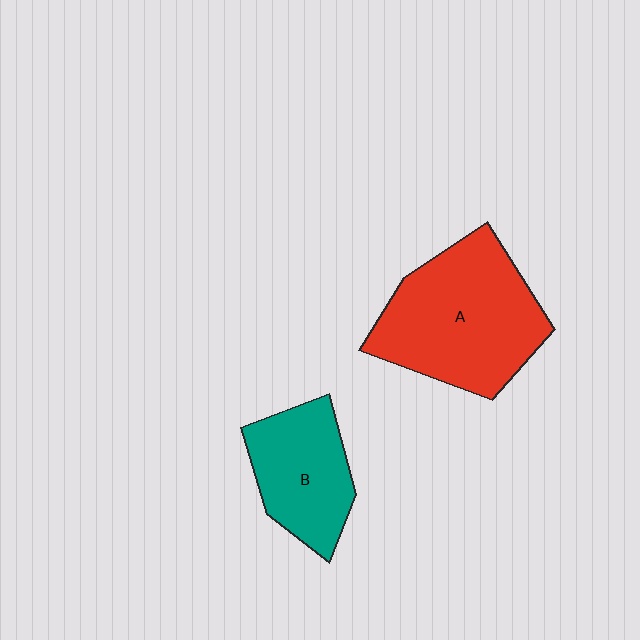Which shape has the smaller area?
Shape B (teal).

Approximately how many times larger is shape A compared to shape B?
Approximately 1.6 times.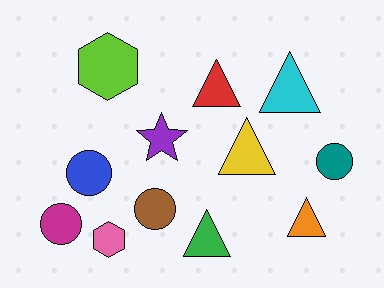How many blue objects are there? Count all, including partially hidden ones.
There is 1 blue object.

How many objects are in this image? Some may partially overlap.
There are 12 objects.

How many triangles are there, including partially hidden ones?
There are 5 triangles.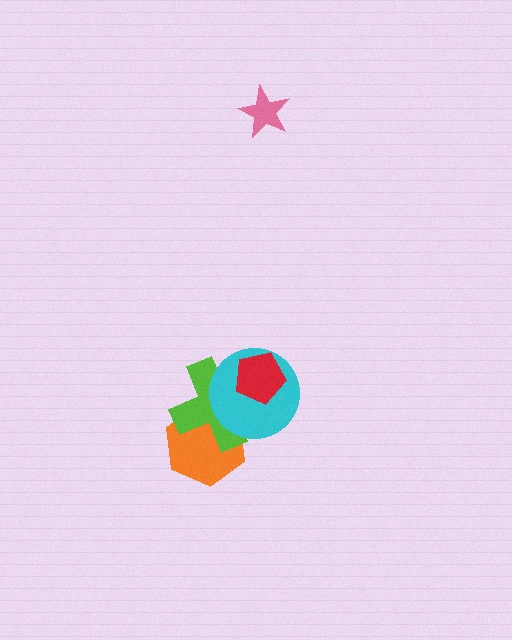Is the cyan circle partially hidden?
Yes, it is partially covered by another shape.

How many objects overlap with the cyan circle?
3 objects overlap with the cyan circle.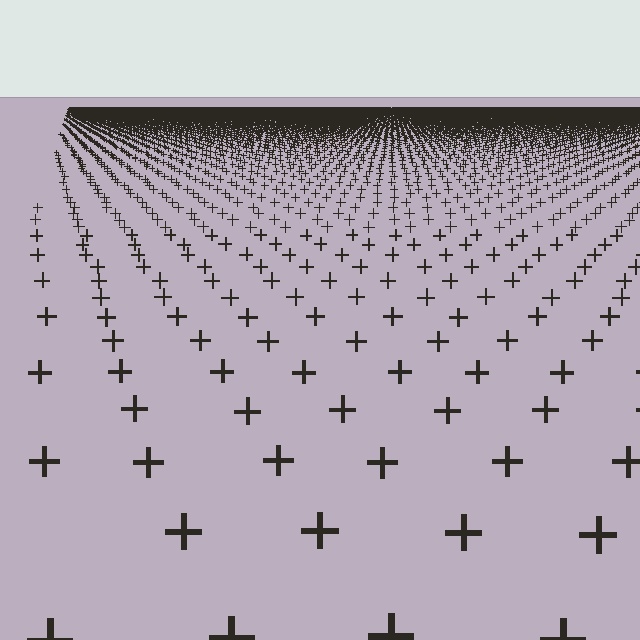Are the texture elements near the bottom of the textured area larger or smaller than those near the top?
Larger. Near the bottom, elements are closer to the viewer and appear at a bigger on-screen size.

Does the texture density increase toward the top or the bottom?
Density increases toward the top.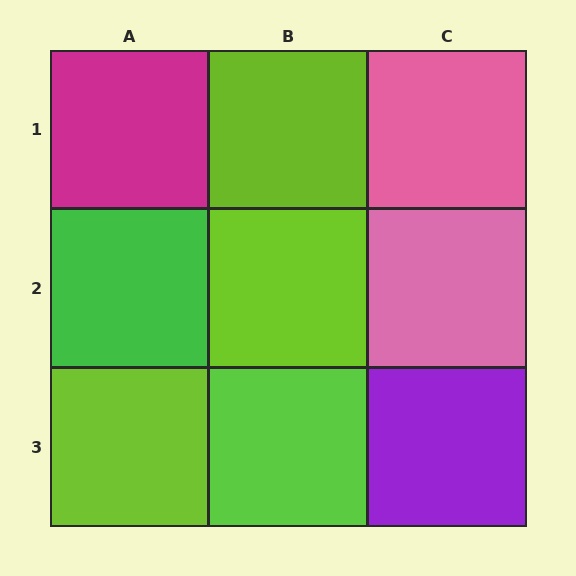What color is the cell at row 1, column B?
Lime.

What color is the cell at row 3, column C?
Purple.